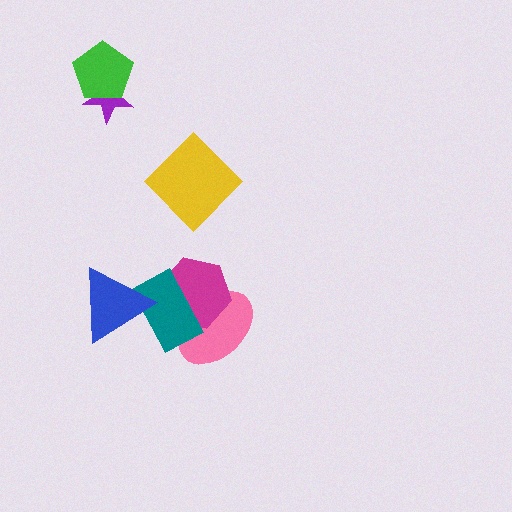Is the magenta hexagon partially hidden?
Yes, it is partially covered by another shape.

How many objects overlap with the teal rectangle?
3 objects overlap with the teal rectangle.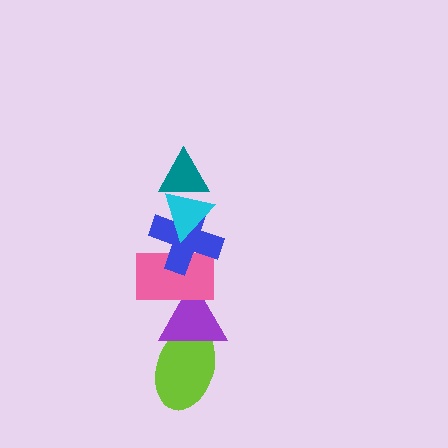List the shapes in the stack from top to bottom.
From top to bottom: the teal triangle, the cyan triangle, the blue cross, the pink rectangle, the purple triangle, the lime ellipse.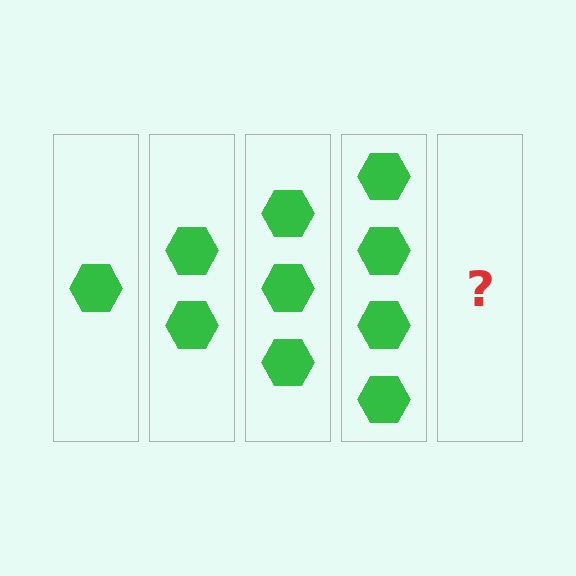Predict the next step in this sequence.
The next step is 5 hexagons.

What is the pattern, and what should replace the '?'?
The pattern is that each step adds one more hexagon. The '?' should be 5 hexagons.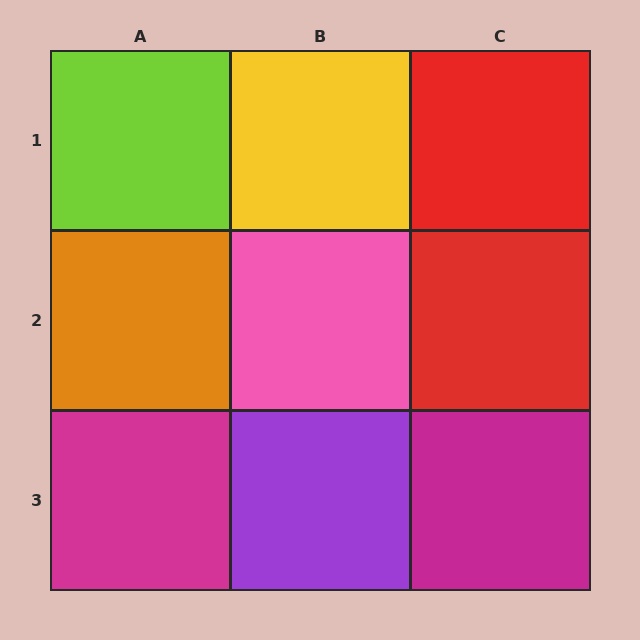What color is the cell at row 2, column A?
Orange.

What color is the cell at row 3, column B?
Purple.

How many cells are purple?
1 cell is purple.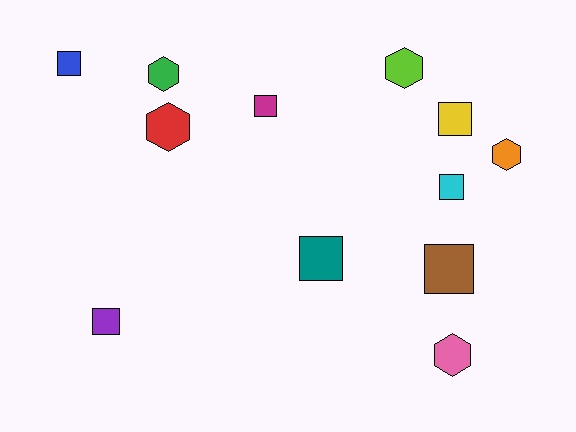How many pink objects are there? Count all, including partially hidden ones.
There is 1 pink object.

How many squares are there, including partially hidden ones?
There are 7 squares.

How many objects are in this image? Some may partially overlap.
There are 12 objects.